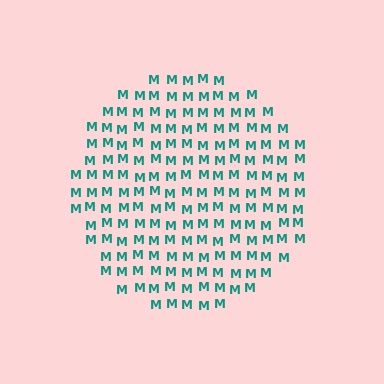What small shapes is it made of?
It is made of small letter M's.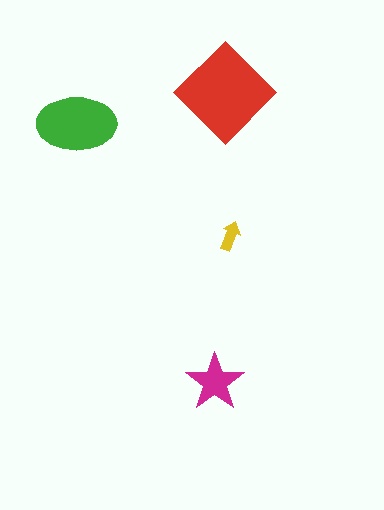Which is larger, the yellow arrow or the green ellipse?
The green ellipse.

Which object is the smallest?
The yellow arrow.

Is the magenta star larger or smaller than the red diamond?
Smaller.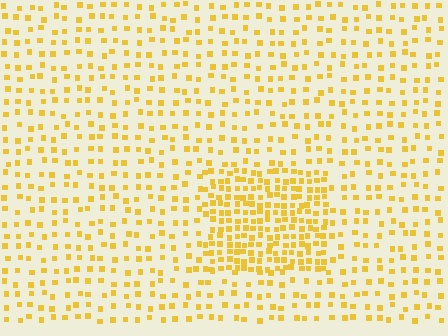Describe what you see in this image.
The image contains small yellow elements arranged at two different densities. A rectangle-shaped region is visible where the elements are more densely packed than the surrounding area.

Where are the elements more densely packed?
The elements are more densely packed inside the rectangle boundary.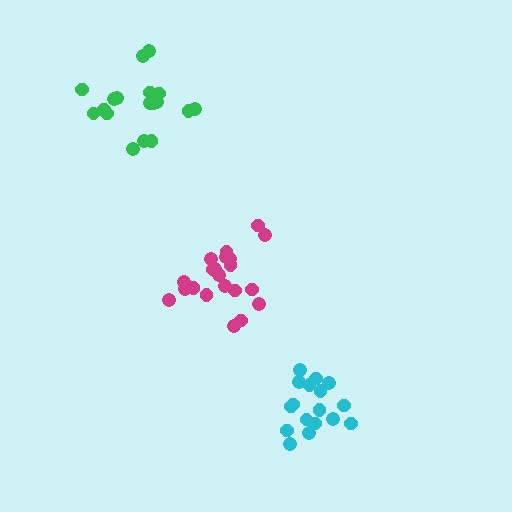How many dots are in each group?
Group 1: 21 dots, Group 2: 17 dots, Group 3: 18 dots (56 total).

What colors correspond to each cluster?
The clusters are colored: magenta, cyan, green.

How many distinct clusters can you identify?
There are 3 distinct clusters.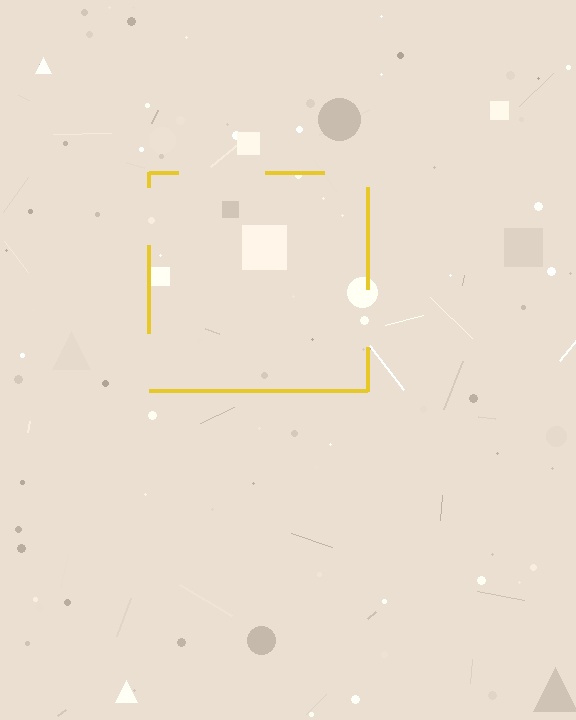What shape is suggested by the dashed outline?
The dashed outline suggests a square.